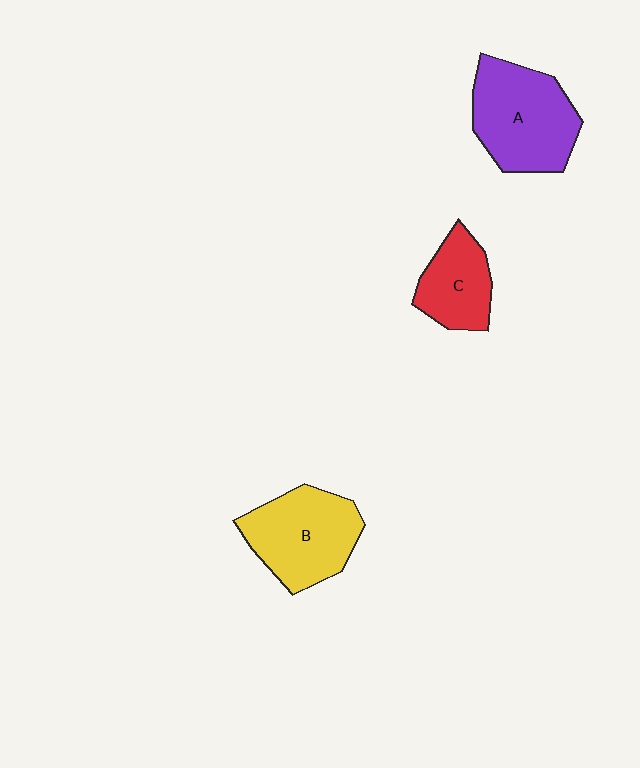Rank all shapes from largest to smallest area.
From largest to smallest: A (purple), B (yellow), C (red).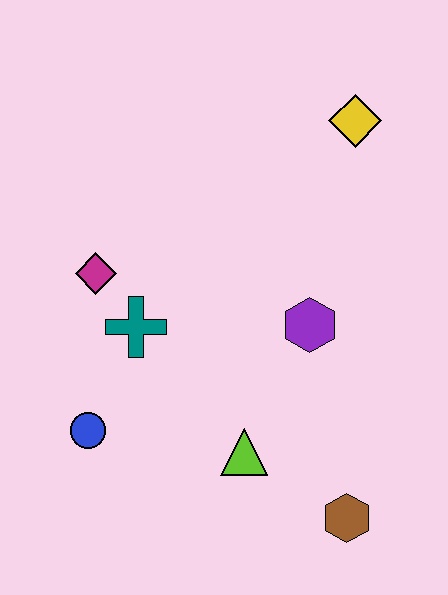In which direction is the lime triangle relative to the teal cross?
The lime triangle is below the teal cross.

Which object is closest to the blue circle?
The teal cross is closest to the blue circle.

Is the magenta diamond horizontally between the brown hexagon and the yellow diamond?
No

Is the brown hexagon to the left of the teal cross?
No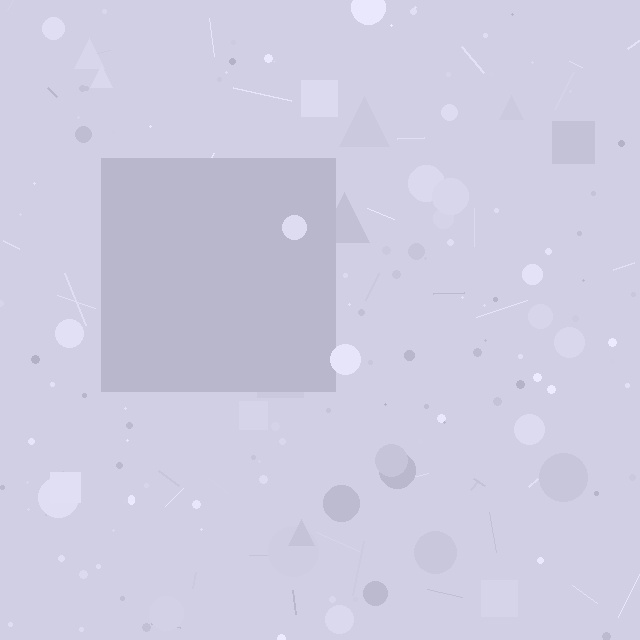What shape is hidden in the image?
A square is hidden in the image.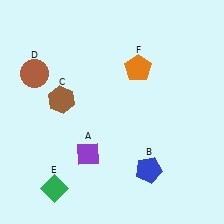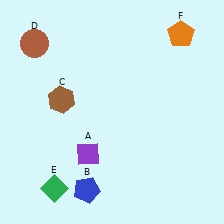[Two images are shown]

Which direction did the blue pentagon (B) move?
The blue pentagon (B) moved left.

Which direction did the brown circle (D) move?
The brown circle (D) moved up.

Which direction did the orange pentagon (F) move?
The orange pentagon (F) moved right.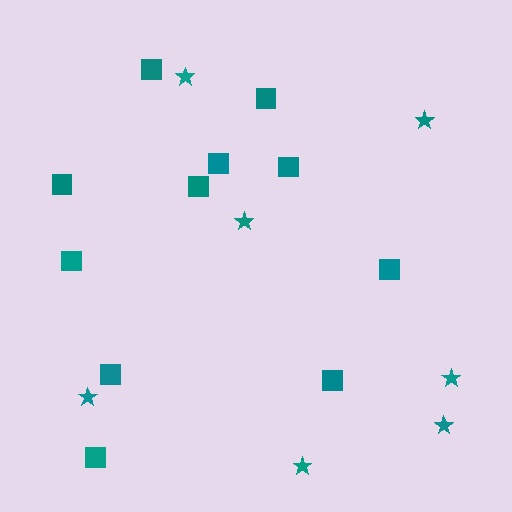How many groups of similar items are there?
There are 2 groups: one group of squares (11) and one group of stars (7).